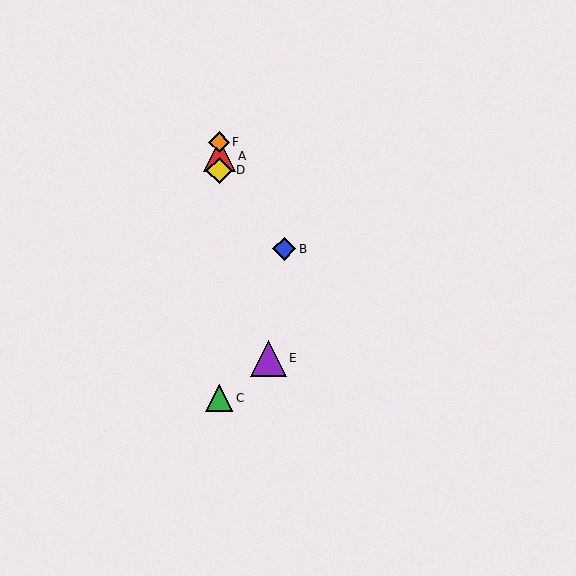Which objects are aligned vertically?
Objects A, C, D, F are aligned vertically.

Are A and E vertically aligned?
No, A is at x≈219 and E is at x≈269.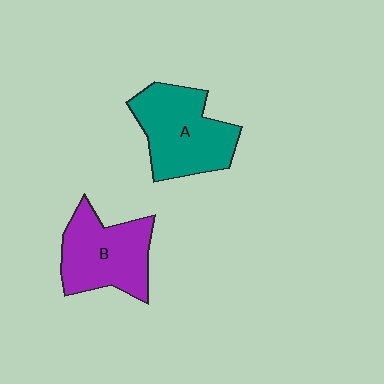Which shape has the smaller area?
Shape B (purple).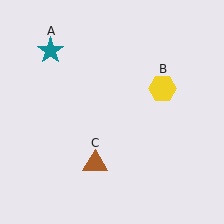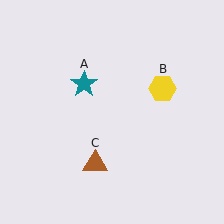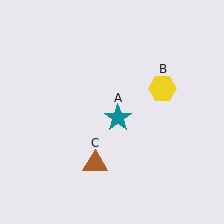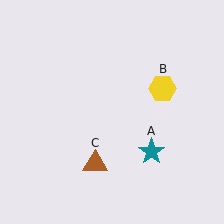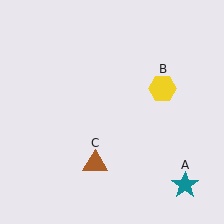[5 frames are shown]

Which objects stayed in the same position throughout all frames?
Yellow hexagon (object B) and brown triangle (object C) remained stationary.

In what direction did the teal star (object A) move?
The teal star (object A) moved down and to the right.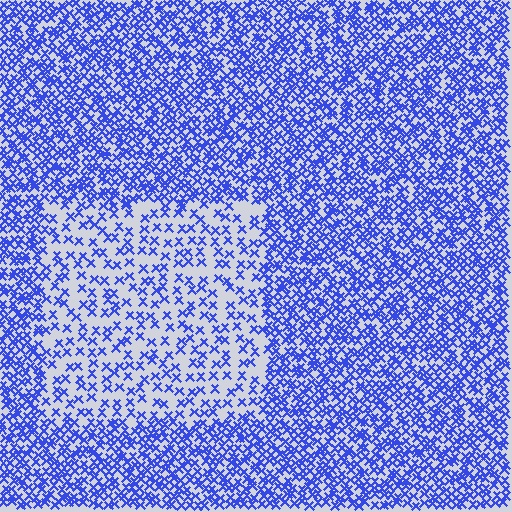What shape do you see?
I see a rectangle.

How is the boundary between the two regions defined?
The boundary is defined by a change in element density (approximately 2.3x ratio). All elements are the same color, size, and shape.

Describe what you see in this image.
The image contains small blue elements arranged at two different densities. A rectangle-shaped region is visible where the elements are less densely packed than the surrounding area.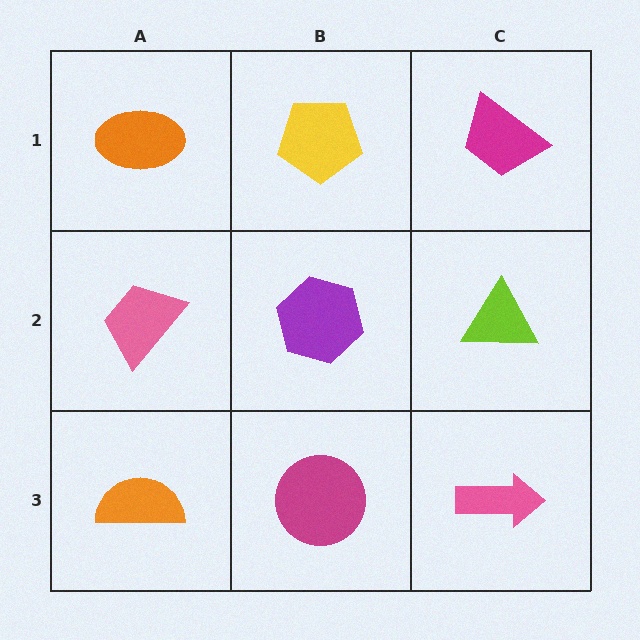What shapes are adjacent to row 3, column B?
A purple hexagon (row 2, column B), an orange semicircle (row 3, column A), a pink arrow (row 3, column C).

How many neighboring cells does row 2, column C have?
3.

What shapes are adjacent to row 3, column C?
A lime triangle (row 2, column C), a magenta circle (row 3, column B).